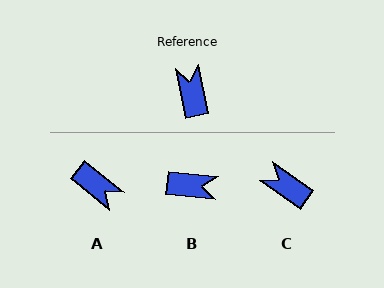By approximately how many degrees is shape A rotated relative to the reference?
Approximately 141 degrees clockwise.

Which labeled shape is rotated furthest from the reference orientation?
A, about 141 degrees away.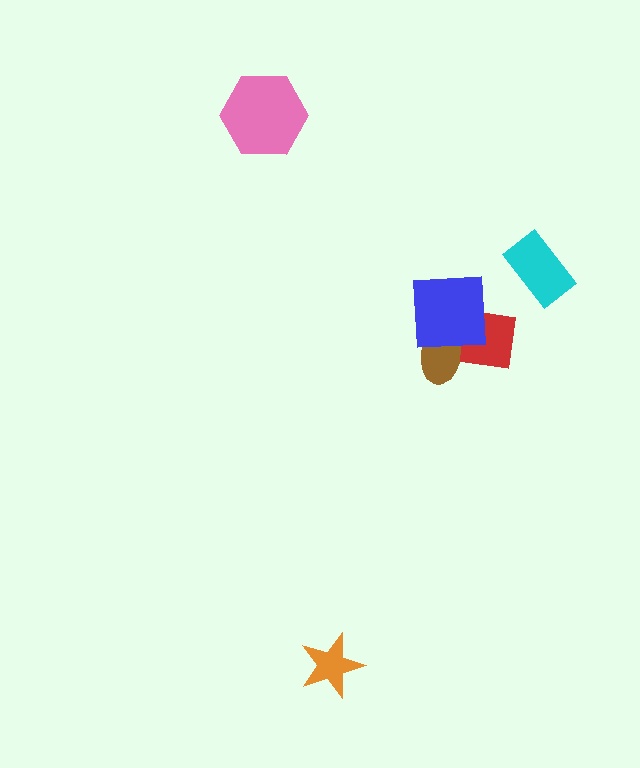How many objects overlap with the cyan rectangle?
0 objects overlap with the cyan rectangle.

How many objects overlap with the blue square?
2 objects overlap with the blue square.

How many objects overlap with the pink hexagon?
0 objects overlap with the pink hexagon.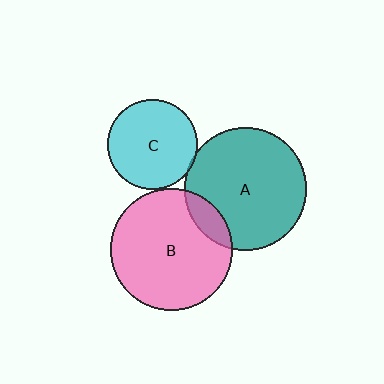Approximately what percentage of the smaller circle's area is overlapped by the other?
Approximately 10%.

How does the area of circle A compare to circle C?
Approximately 1.9 times.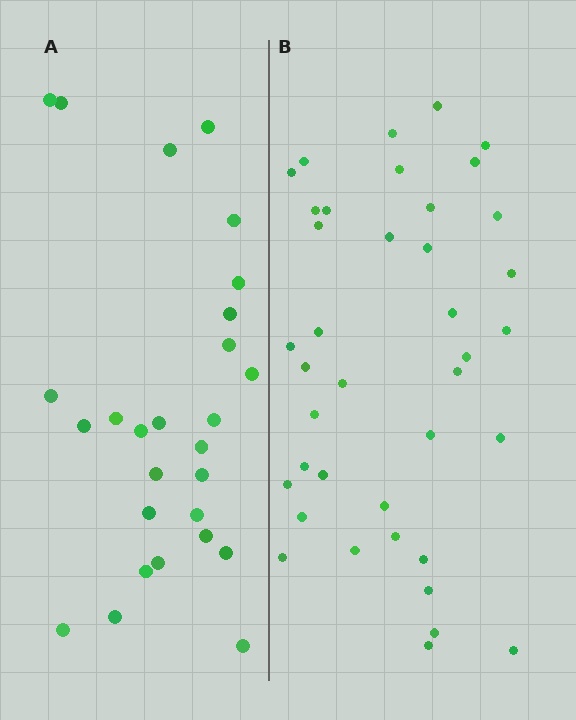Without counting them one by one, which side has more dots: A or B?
Region B (the right region) has more dots.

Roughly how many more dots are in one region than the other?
Region B has roughly 12 or so more dots than region A.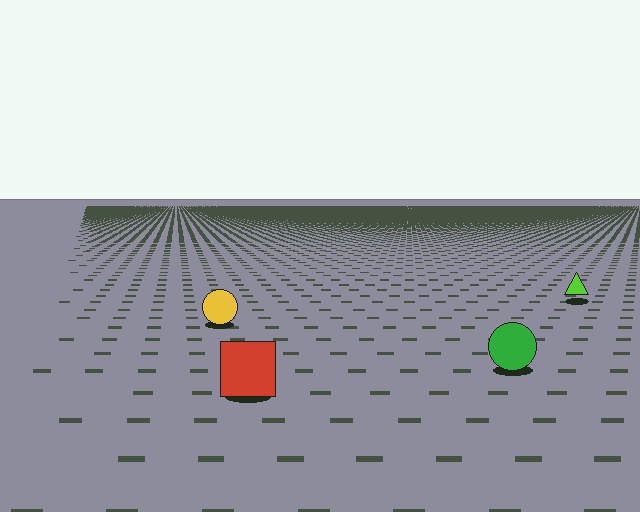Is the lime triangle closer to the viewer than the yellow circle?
No. The yellow circle is closer — you can tell from the texture gradient: the ground texture is coarser near it.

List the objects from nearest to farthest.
From nearest to farthest: the red square, the green circle, the yellow circle, the lime triangle.